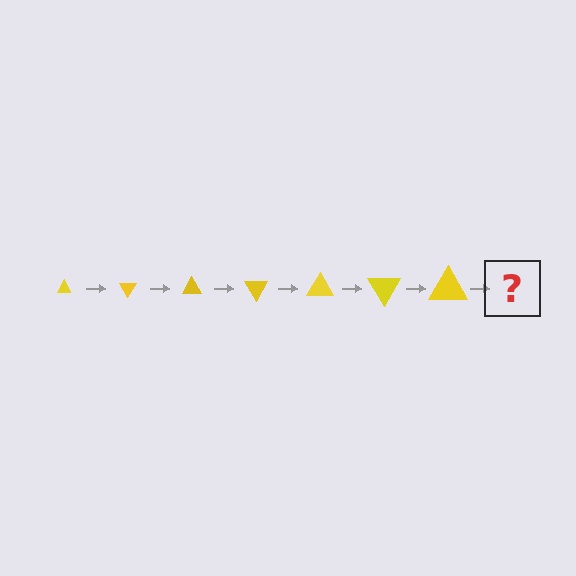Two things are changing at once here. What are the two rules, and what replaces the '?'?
The two rules are that the triangle grows larger each step and it rotates 60 degrees each step. The '?' should be a triangle, larger than the previous one and rotated 420 degrees from the start.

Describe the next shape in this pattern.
It should be a triangle, larger than the previous one and rotated 420 degrees from the start.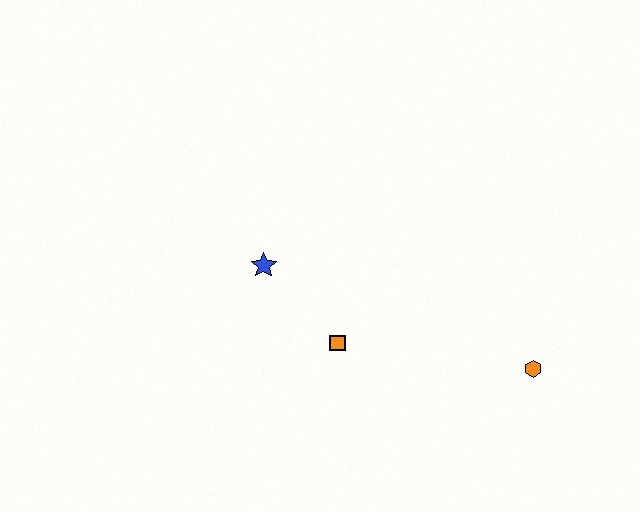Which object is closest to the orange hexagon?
The orange square is closest to the orange hexagon.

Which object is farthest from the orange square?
The orange hexagon is farthest from the orange square.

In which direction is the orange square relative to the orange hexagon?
The orange square is to the left of the orange hexagon.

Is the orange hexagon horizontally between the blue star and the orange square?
No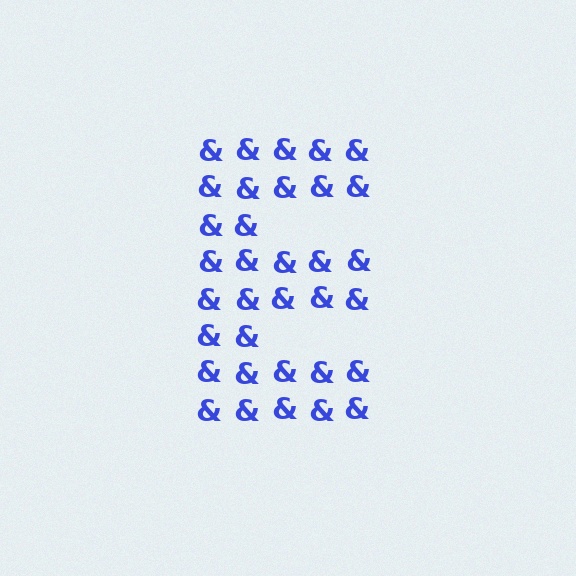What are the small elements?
The small elements are ampersands.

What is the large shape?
The large shape is the letter E.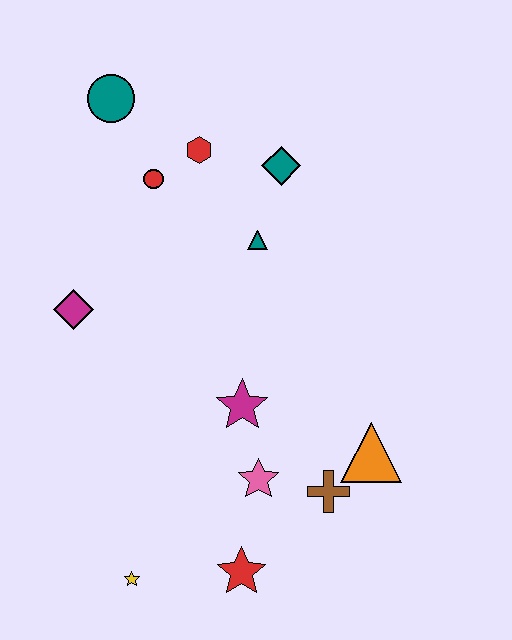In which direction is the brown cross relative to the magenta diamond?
The brown cross is to the right of the magenta diamond.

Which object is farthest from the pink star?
The teal circle is farthest from the pink star.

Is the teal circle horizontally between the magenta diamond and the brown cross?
Yes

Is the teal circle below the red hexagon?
No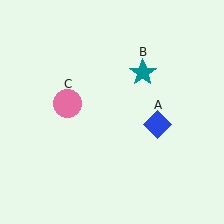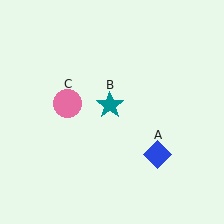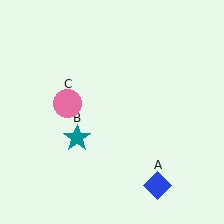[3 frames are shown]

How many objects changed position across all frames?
2 objects changed position: blue diamond (object A), teal star (object B).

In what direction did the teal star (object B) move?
The teal star (object B) moved down and to the left.